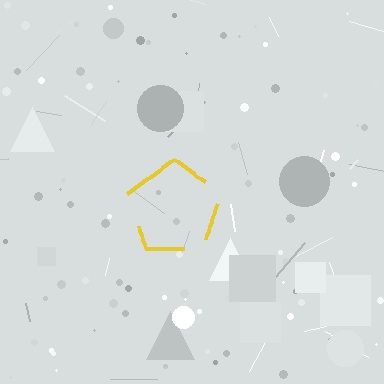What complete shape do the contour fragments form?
The contour fragments form a pentagon.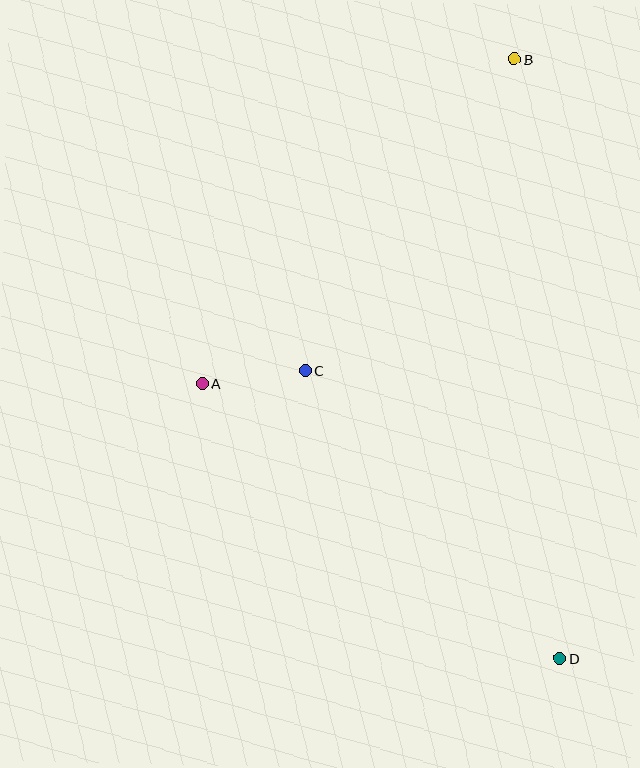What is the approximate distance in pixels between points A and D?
The distance between A and D is approximately 451 pixels.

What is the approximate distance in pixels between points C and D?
The distance between C and D is approximately 384 pixels.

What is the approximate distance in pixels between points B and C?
The distance between B and C is approximately 375 pixels.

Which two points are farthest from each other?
Points B and D are farthest from each other.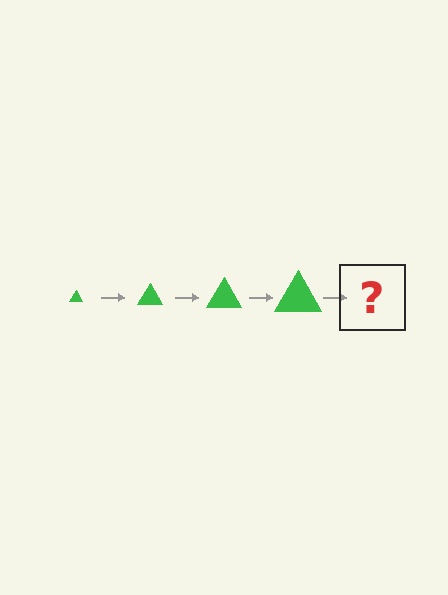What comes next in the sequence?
The next element should be a green triangle, larger than the previous one.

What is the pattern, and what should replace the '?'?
The pattern is that the triangle gets progressively larger each step. The '?' should be a green triangle, larger than the previous one.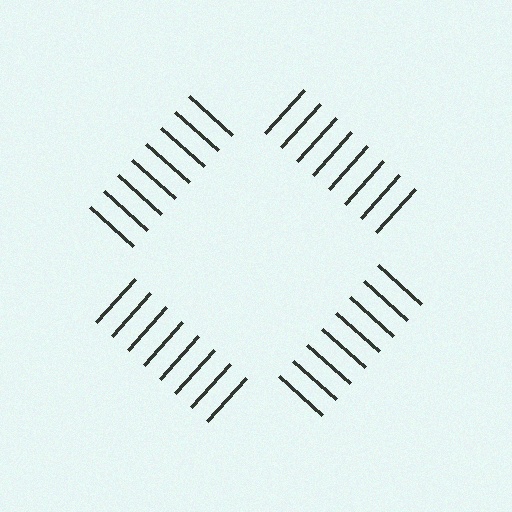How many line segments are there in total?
32 — 8 along each of the 4 edges.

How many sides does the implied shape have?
4 sides — the line-ends trace a square.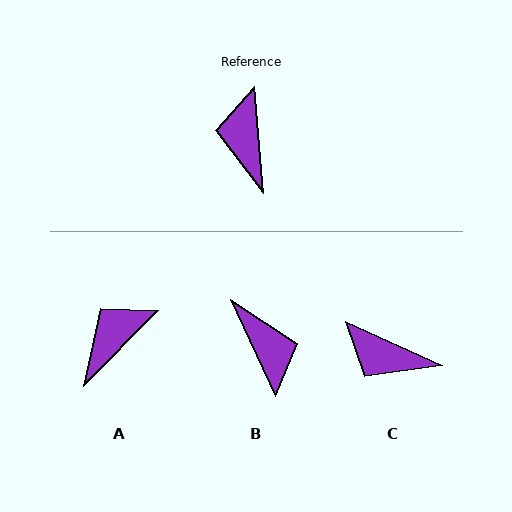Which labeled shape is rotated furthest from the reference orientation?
B, about 160 degrees away.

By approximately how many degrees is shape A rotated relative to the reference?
Approximately 50 degrees clockwise.